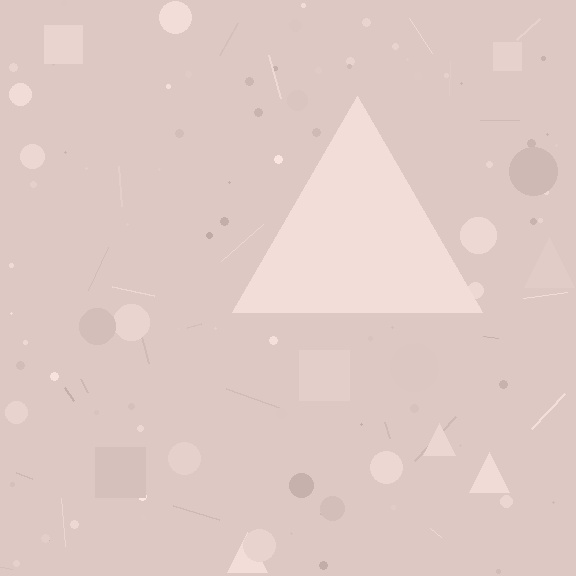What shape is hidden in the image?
A triangle is hidden in the image.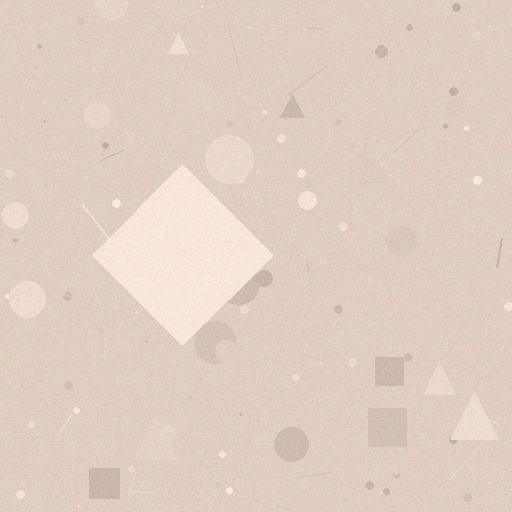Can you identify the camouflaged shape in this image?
The camouflaged shape is a diamond.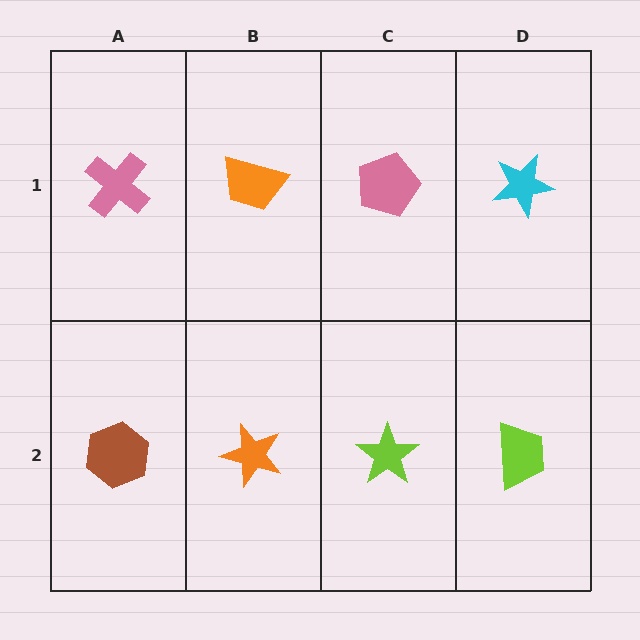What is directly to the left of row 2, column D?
A lime star.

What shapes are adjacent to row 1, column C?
A lime star (row 2, column C), an orange trapezoid (row 1, column B), a cyan star (row 1, column D).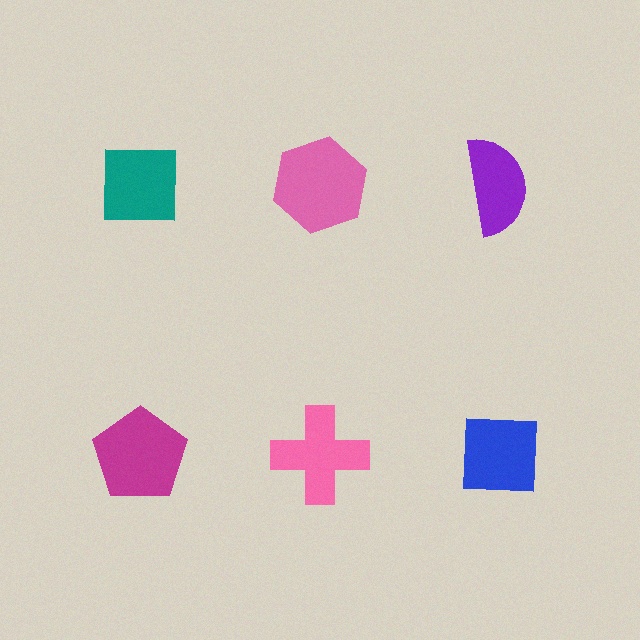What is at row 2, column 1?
A magenta pentagon.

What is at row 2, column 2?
A pink cross.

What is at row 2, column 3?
A blue square.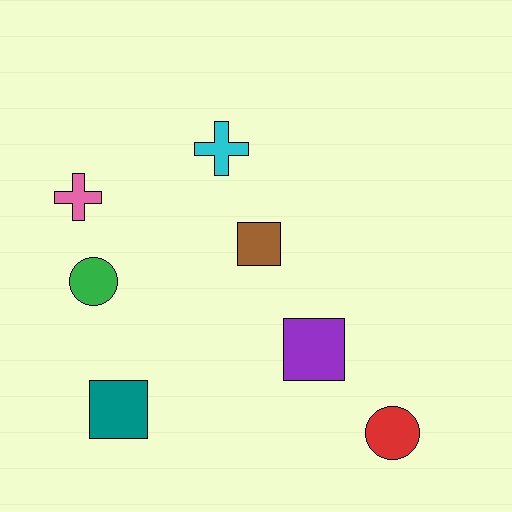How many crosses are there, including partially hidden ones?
There are 2 crosses.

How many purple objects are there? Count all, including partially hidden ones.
There is 1 purple object.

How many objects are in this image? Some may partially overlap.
There are 7 objects.